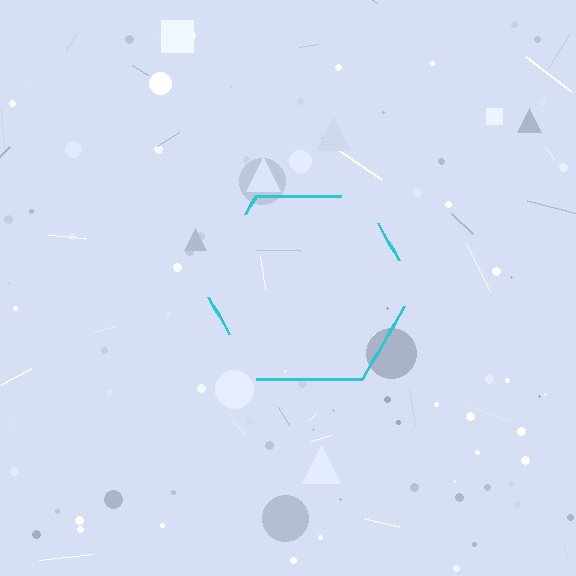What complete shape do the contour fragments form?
The contour fragments form a hexagon.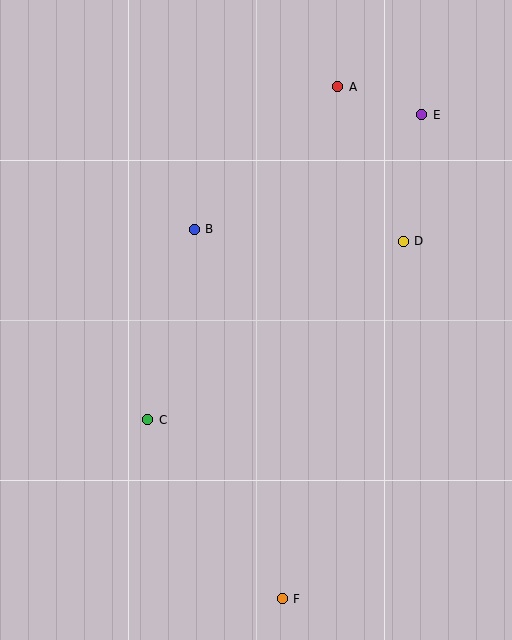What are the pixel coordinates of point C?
Point C is at (148, 420).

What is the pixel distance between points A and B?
The distance between A and B is 202 pixels.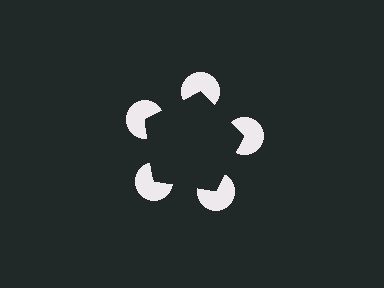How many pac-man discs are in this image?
There are 5 — one at each vertex of the illusory pentagon.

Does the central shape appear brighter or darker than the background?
It typically appears slightly darker than the background, even though no actual brightness change is drawn.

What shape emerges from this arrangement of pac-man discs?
An illusory pentagon — its edges are inferred from the aligned wedge cuts in the pac-man discs, not physically drawn.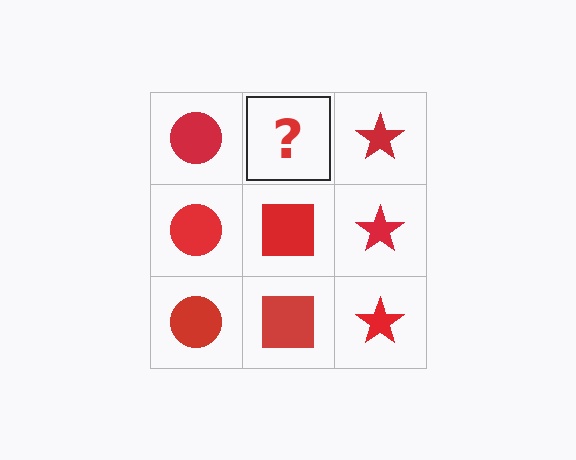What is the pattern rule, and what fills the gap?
The rule is that each column has a consistent shape. The gap should be filled with a red square.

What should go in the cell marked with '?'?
The missing cell should contain a red square.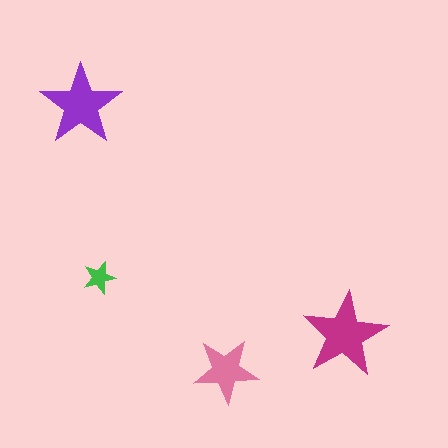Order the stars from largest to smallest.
the magenta one, the purple one, the pink one, the green one.